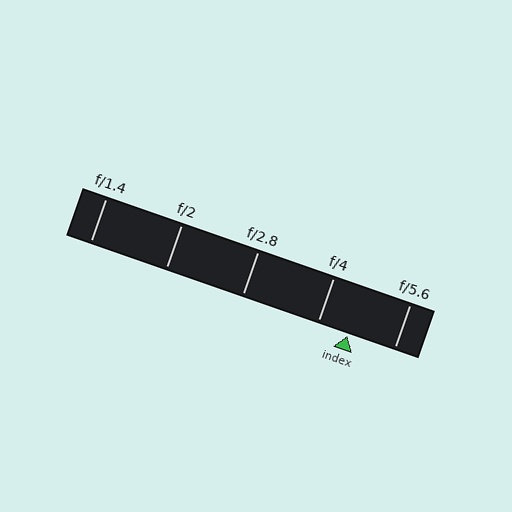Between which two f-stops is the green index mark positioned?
The index mark is between f/4 and f/5.6.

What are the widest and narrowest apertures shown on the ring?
The widest aperture shown is f/1.4 and the narrowest is f/5.6.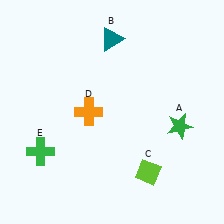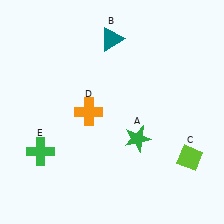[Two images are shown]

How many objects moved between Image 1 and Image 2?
2 objects moved between the two images.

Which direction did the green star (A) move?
The green star (A) moved left.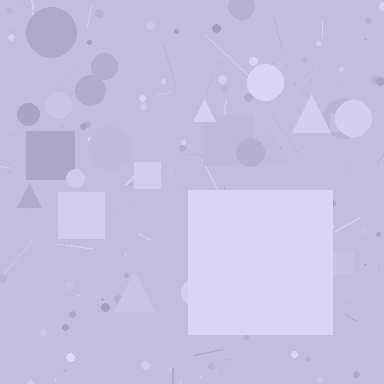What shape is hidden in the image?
A square is hidden in the image.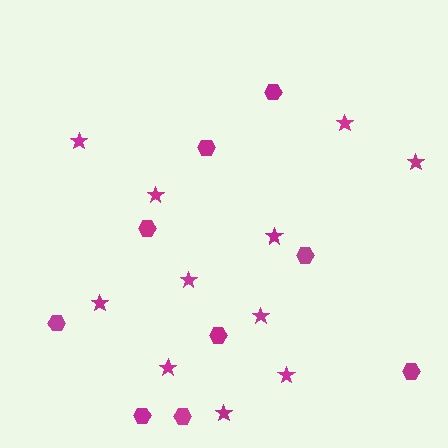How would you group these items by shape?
There are 2 groups: one group of stars (11) and one group of hexagons (9).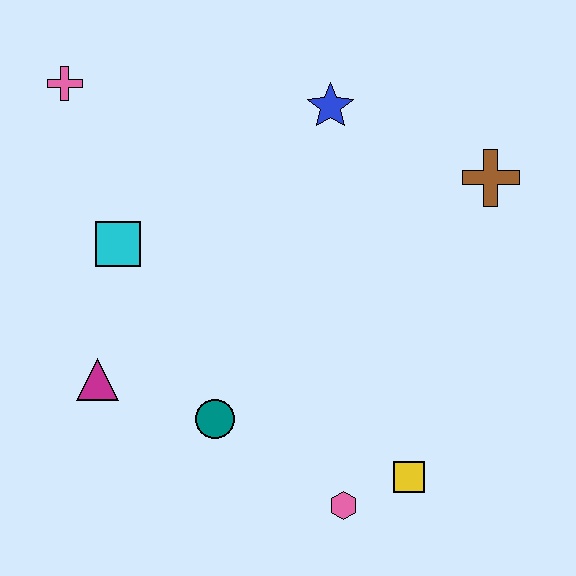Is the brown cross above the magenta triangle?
Yes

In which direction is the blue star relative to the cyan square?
The blue star is to the right of the cyan square.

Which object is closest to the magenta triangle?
The teal circle is closest to the magenta triangle.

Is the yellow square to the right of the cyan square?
Yes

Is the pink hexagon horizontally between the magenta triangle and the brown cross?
Yes